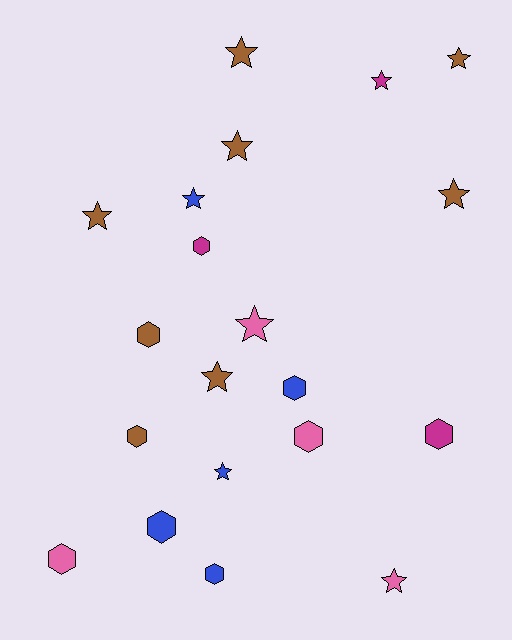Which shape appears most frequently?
Star, with 11 objects.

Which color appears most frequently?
Brown, with 8 objects.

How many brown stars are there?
There are 6 brown stars.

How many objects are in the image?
There are 20 objects.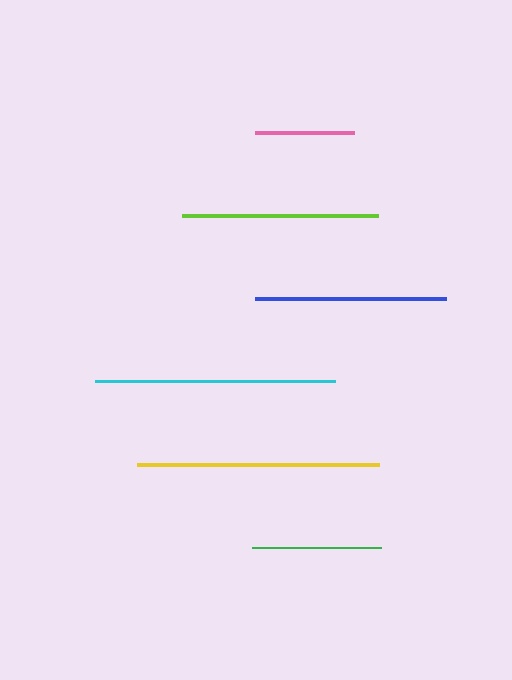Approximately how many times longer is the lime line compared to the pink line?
The lime line is approximately 2.0 times the length of the pink line.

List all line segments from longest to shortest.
From longest to shortest: yellow, cyan, lime, blue, green, pink.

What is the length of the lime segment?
The lime segment is approximately 196 pixels long.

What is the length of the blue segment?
The blue segment is approximately 191 pixels long.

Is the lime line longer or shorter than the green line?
The lime line is longer than the green line.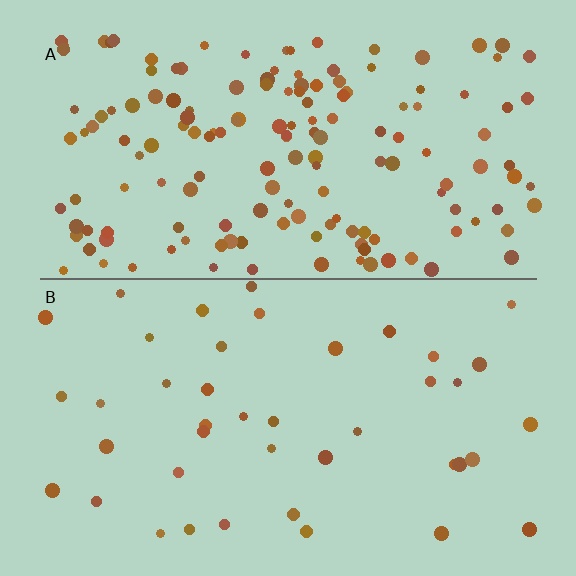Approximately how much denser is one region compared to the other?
Approximately 3.8× — region A over region B.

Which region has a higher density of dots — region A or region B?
A (the top).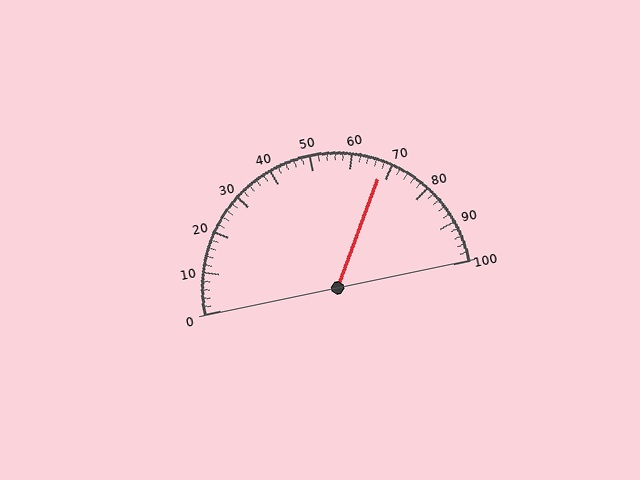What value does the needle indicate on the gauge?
The needle indicates approximately 68.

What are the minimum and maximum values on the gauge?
The gauge ranges from 0 to 100.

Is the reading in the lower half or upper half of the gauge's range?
The reading is in the upper half of the range (0 to 100).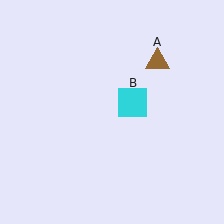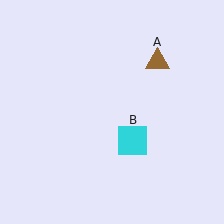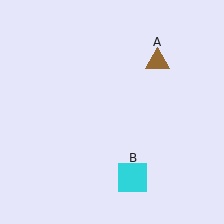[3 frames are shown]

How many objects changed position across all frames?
1 object changed position: cyan square (object B).